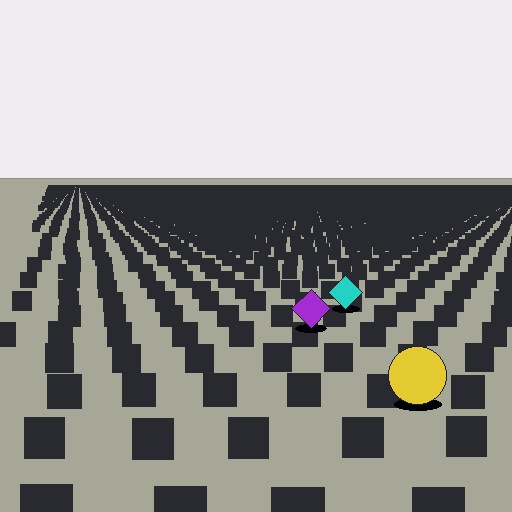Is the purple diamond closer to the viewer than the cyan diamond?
Yes. The purple diamond is closer — you can tell from the texture gradient: the ground texture is coarser near it.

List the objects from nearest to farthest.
From nearest to farthest: the yellow circle, the purple diamond, the cyan diamond.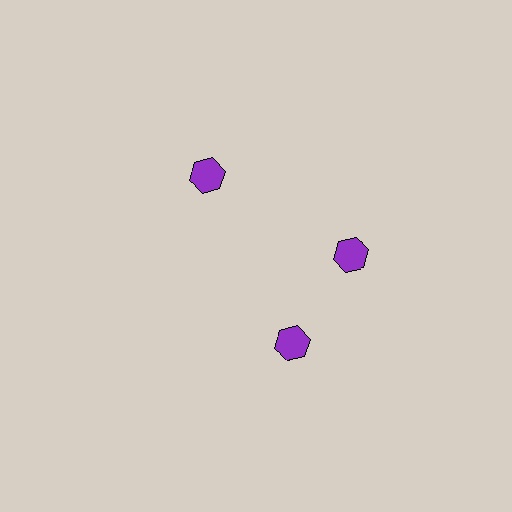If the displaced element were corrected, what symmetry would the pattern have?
It would have 3-fold rotational symmetry — the pattern would map onto itself every 120 degrees.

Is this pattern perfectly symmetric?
No. The 3 purple hexagons are arranged in a ring, but one element near the 7 o'clock position is rotated out of alignment along the ring, breaking the 3-fold rotational symmetry.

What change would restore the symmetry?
The symmetry would be restored by rotating it back into even spacing with its neighbors so that all 3 hexagons sit at equal angles and equal distance from the center.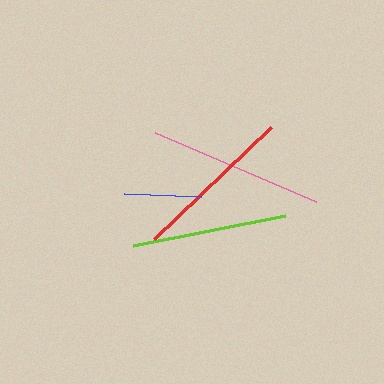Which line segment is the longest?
The pink line is the longest at approximately 174 pixels.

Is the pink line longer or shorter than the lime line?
The pink line is longer than the lime line.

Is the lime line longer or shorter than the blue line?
The lime line is longer than the blue line.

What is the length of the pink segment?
The pink segment is approximately 174 pixels long.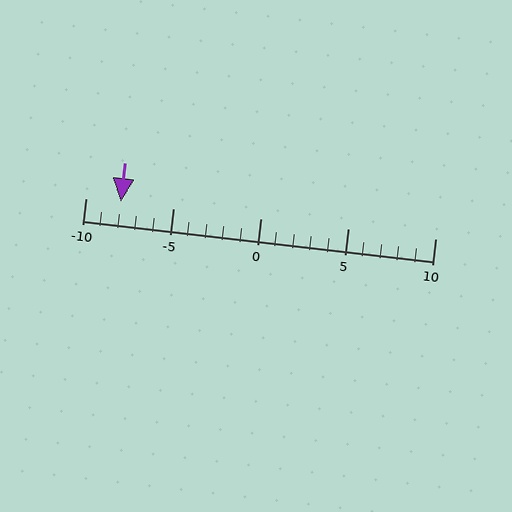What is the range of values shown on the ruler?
The ruler shows values from -10 to 10.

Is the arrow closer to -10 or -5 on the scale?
The arrow is closer to -10.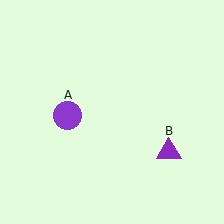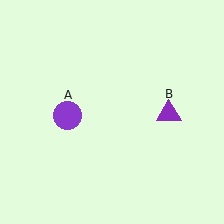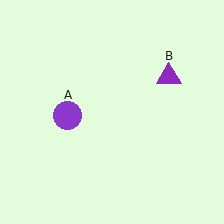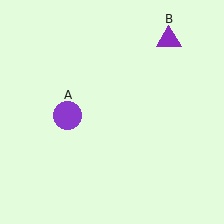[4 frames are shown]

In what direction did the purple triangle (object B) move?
The purple triangle (object B) moved up.